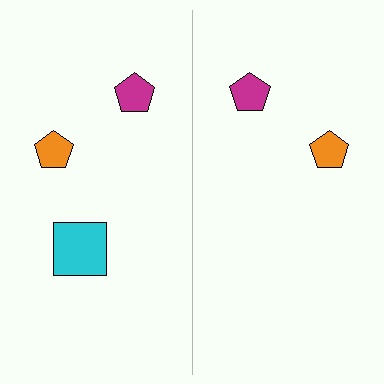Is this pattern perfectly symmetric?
No, the pattern is not perfectly symmetric. A cyan square is missing from the right side.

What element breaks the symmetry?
A cyan square is missing from the right side.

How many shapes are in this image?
There are 5 shapes in this image.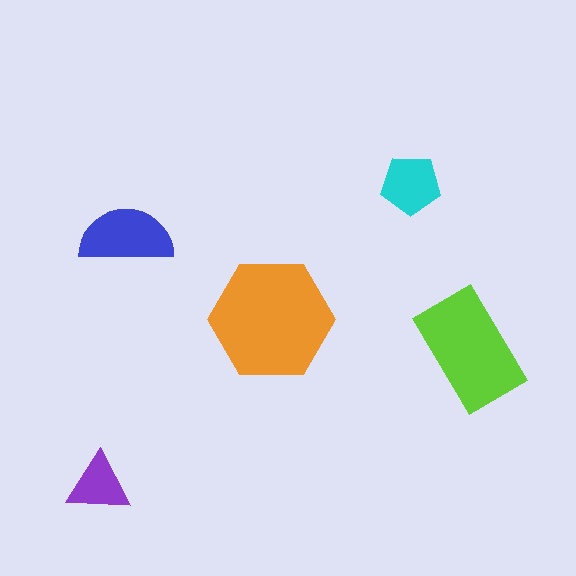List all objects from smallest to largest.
The purple triangle, the cyan pentagon, the blue semicircle, the lime rectangle, the orange hexagon.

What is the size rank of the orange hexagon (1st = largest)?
1st.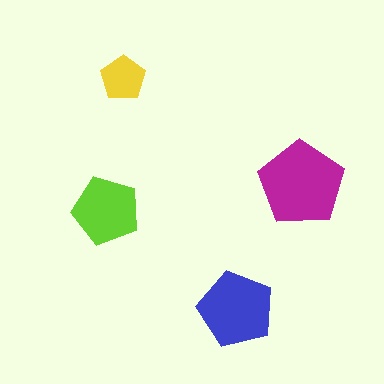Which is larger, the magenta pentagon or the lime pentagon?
The magenta one.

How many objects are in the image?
There are 4 objects in the image.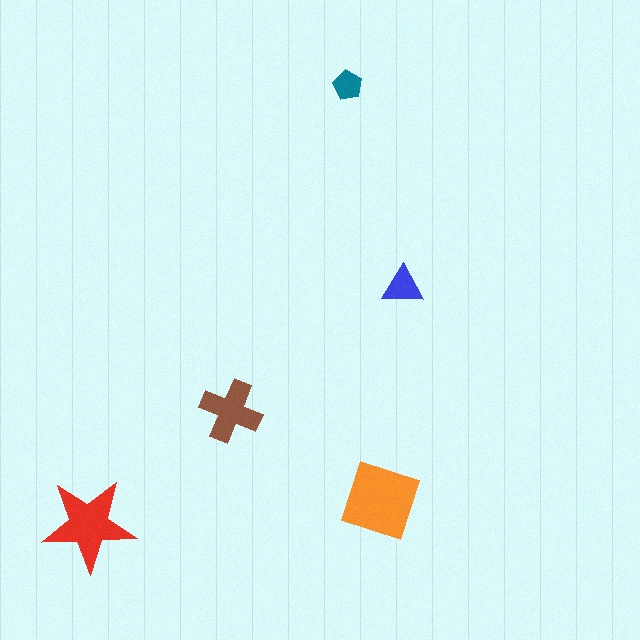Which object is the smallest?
The teal pentagon.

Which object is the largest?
The orange diamond.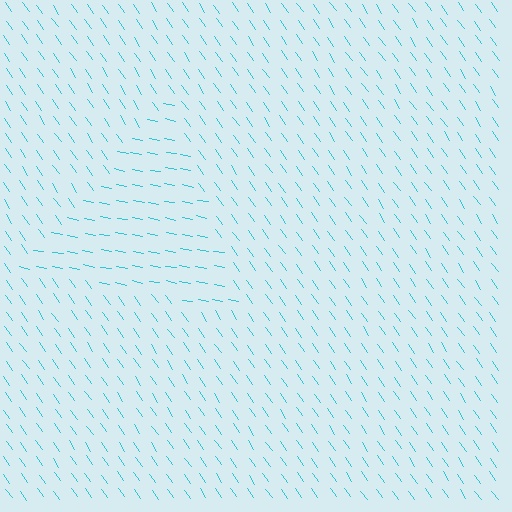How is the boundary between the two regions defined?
The boundary is defined purely by a change in line orientation (approximately 45 degrees difference). All lines are the same color and thickness.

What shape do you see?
I see a triangle.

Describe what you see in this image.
The image is filled with small cyan line segments. A triangle region in the image has lines oriented differently from the surrounding lines, creating a visible texture boundary.